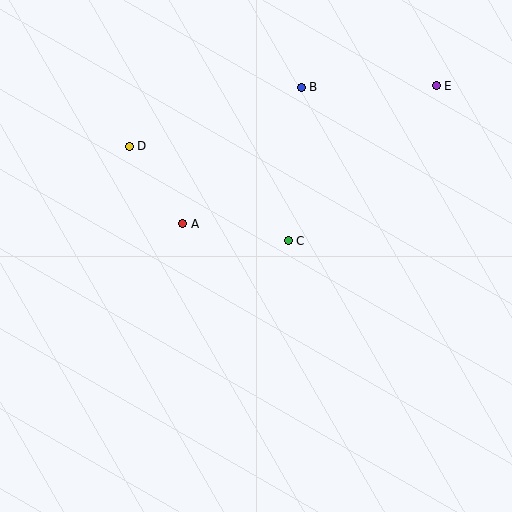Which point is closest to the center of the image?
Point C at (288, 241) is closest to the center.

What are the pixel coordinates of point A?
Point A is at (183, 224).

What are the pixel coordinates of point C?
Point C is at (288, 241).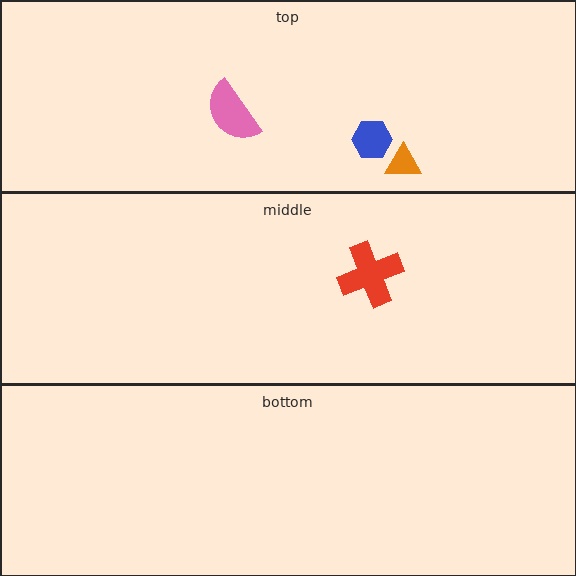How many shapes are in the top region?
3.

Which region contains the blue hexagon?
The top region.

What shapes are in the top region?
The orange triangle, the pink semicircle, the blue hexagon.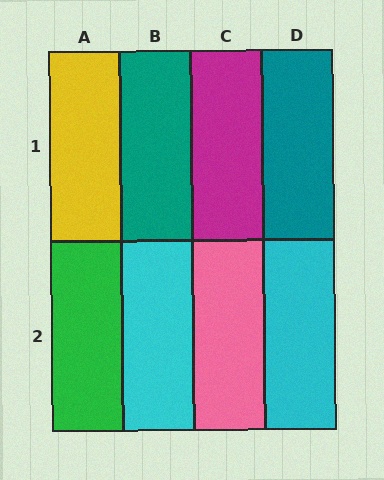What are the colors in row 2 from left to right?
Green, cyan, pink, cyan.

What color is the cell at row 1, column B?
Teal.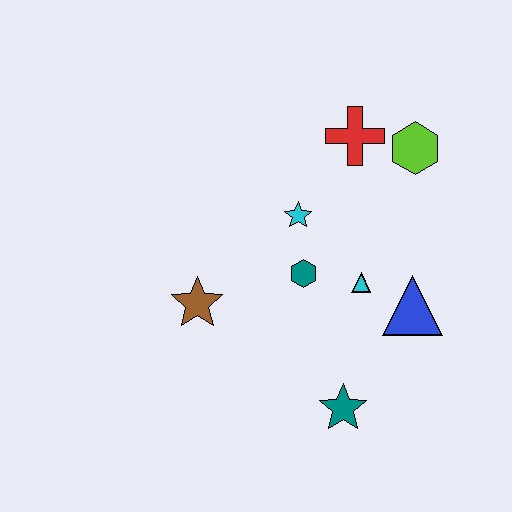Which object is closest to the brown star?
The teal hexagon is closest to the brown star.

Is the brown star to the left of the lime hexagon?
Yes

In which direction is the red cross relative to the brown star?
The red cross is above the brown star.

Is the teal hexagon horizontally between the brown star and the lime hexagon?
Yes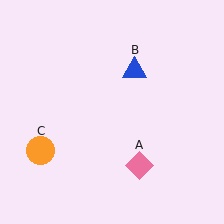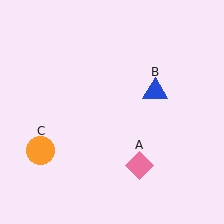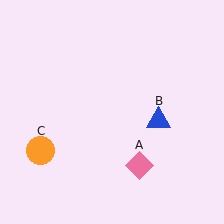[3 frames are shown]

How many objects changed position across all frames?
1 object changed position: blue triangle (object B).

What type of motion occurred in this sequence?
The blue triangle (object B) rotated clockwise around the center of the scene.